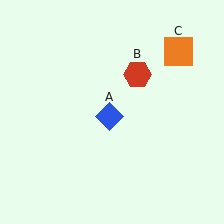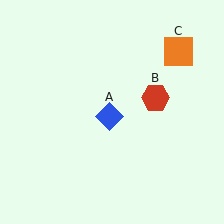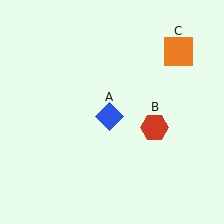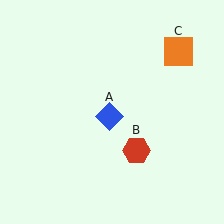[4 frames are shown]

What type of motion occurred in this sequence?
The red hexagon (object B) rotated clockwise around the center of the scene.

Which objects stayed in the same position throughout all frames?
Blue diamond (object A) and orange square (object C) remained stationary.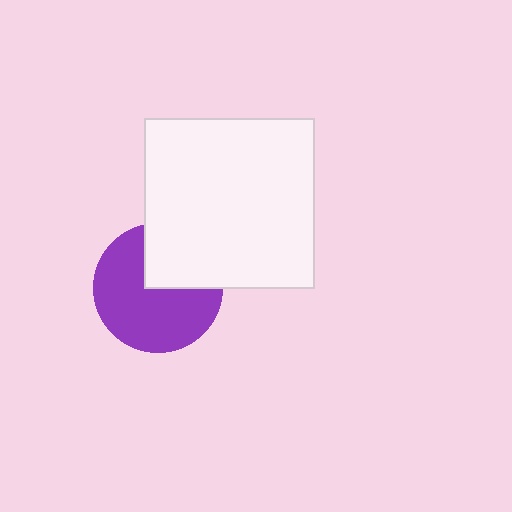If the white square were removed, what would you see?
You would see the complete purple circle.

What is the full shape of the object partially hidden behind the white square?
The partially hidden object is a purple circle.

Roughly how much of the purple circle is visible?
Most of it is visible (roughly 67%).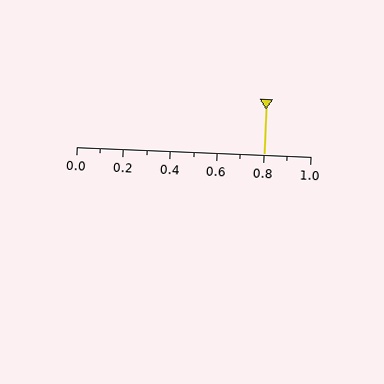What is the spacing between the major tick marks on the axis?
The major ticks are spaced 0.2 apart.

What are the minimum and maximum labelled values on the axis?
The axis runs from 0.0 to 1.0.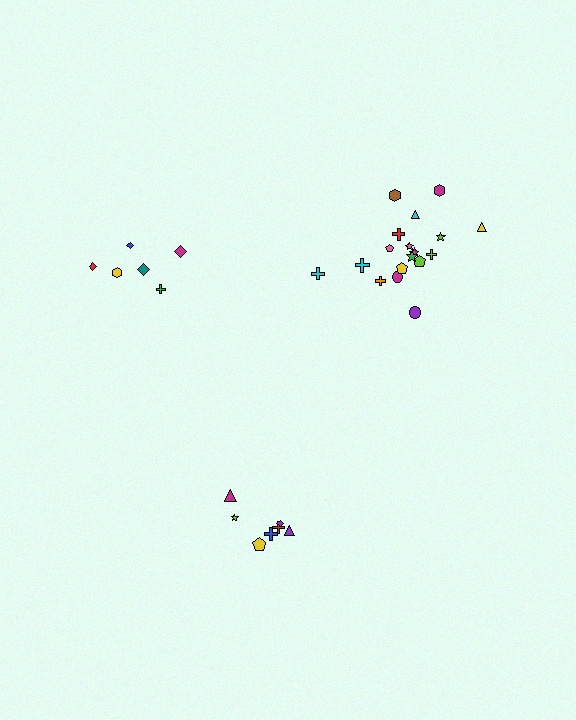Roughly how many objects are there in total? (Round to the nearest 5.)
Roughly 30 objects in total.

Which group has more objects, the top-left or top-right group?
The top-right group.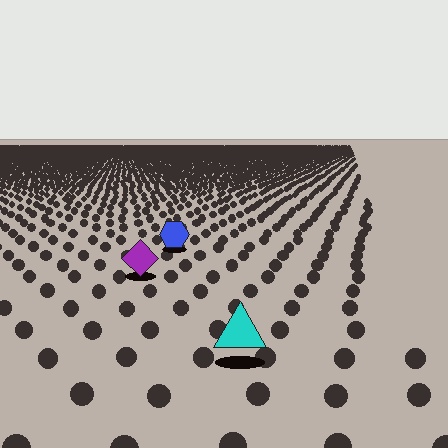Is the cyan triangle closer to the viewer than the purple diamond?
Yes. The cyan triangle is closer — you can tell from the texture gradient: the ground texture is coarser near it.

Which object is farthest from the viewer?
The blue hexagon is farthest from the viewer. It appears smaller and the ground texture around it is denser.